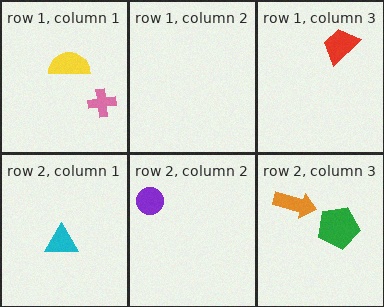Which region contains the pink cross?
The row 1, column 1 region.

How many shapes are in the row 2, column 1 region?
1.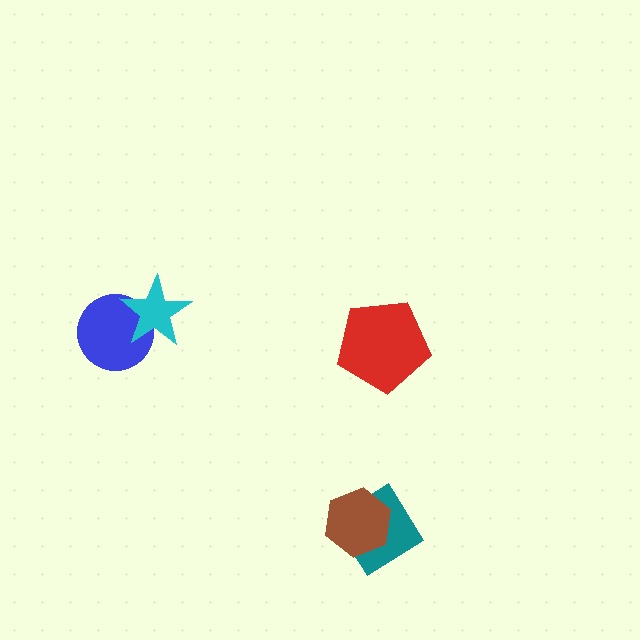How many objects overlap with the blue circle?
1 object overlaps with the blue circle.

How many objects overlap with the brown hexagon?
1 object overlaps with the brown hexagon.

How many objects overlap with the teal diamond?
1 object overlaps with the teal diamond.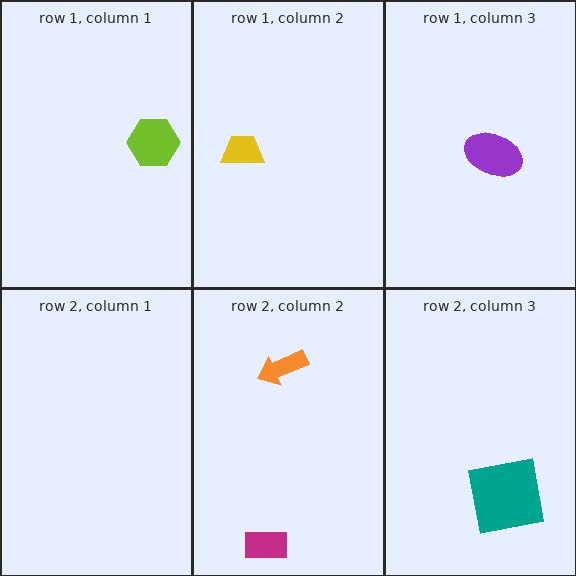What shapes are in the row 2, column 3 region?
The teal square.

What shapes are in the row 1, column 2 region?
The yellow trapezoid.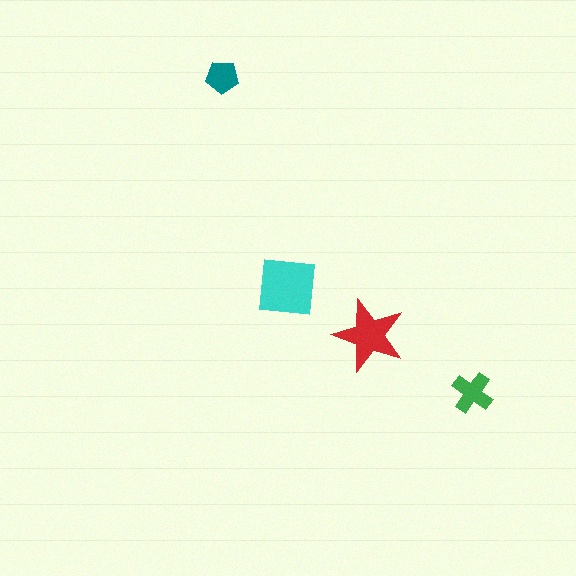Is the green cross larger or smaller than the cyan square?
Smaller.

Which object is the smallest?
The teal pentagon.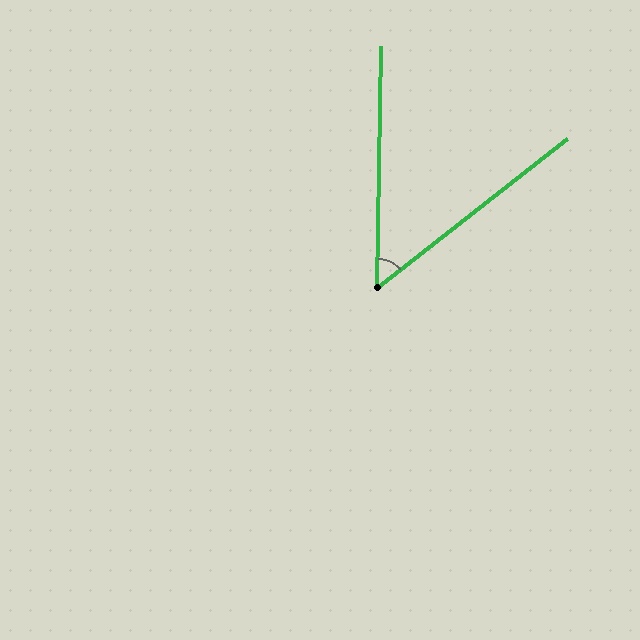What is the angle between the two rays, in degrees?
Approximately 51 degrees.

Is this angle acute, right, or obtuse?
It is acute.